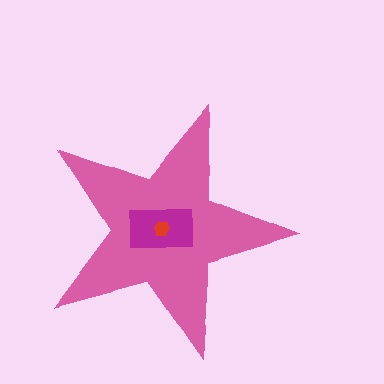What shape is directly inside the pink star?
The magenta rectangle.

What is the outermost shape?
The pink star.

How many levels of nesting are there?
3.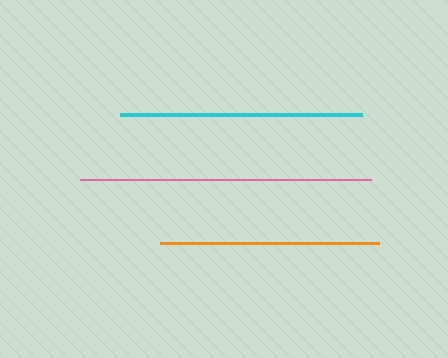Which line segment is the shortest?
The orange line is the shortest at approximately 219 pixels.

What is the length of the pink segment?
The pink segment is approximately 292 pixels long.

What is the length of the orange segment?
The orange segment is approximately 219 pixels long.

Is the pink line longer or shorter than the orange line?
The pink line is longer than the orange line.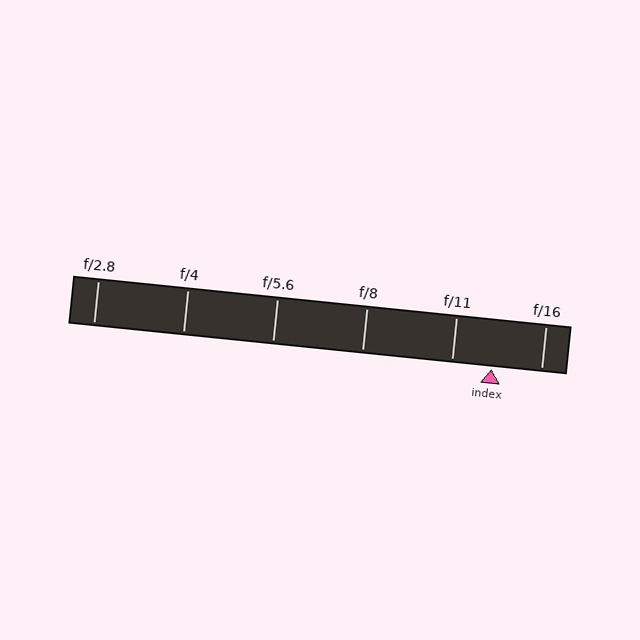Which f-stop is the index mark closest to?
The index mark is closest to f/11.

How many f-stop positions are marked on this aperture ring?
There are 6 f-stop positions marked.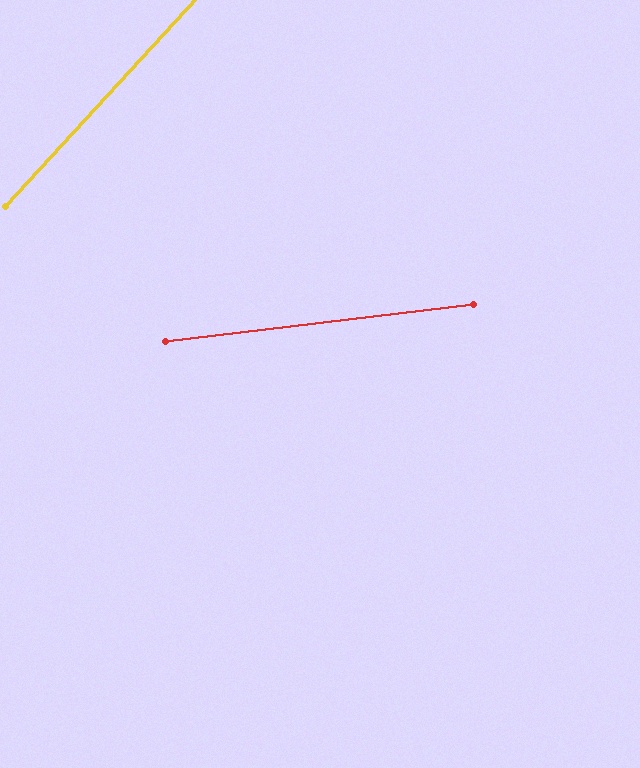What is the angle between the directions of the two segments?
Approximately 41 degrees.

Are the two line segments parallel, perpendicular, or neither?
Neither parallel nor perpendicular — they differ by about 41°.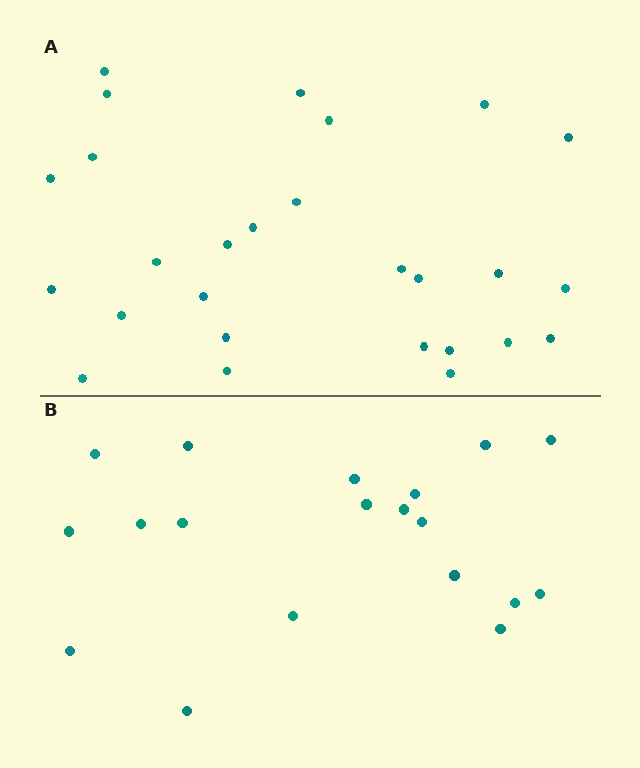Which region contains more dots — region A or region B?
Region A (the top region) has more dots.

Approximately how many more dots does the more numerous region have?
Region A has roughly 8 or so more dots than region B.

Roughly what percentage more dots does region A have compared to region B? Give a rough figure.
About 40% more.